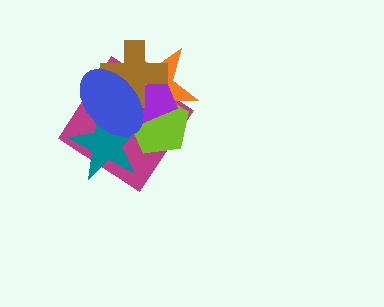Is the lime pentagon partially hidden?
Yes, it is partially covered by another shape.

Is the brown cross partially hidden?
Yes, it is partially covered by another shape.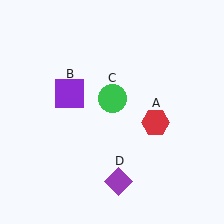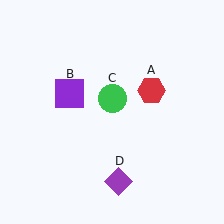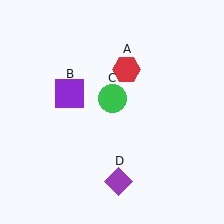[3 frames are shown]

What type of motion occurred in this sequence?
The red hexagon (object A) rotated counterclockwise around the center of the scene.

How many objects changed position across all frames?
1 object changed position: red hexagon (object A).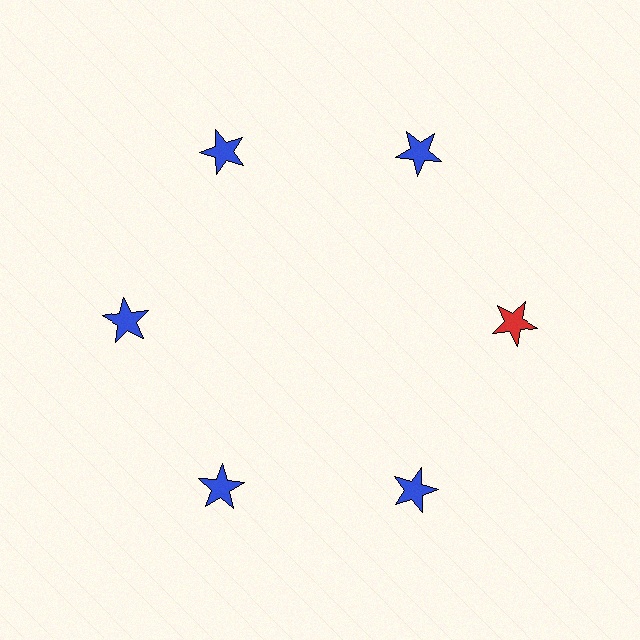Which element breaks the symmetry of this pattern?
The red star at roughly the 3 o'clock position breaks the symmetry. All other shapes are blue stars.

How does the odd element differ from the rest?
It has a different color: red instead of blue.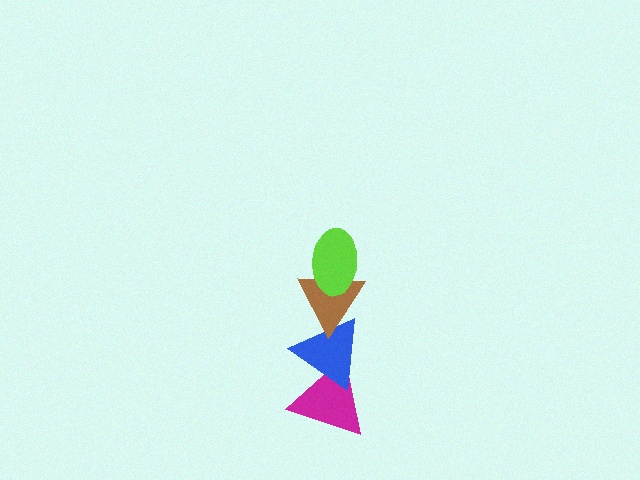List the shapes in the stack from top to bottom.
From top to bottom: the lime ellipse, the brown triangle, the blue triangle, the magenta triangle.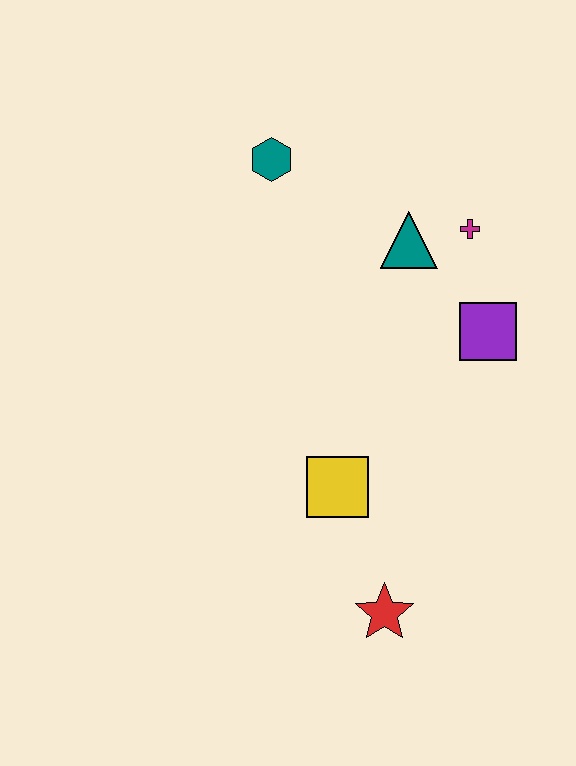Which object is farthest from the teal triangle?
The red star is farthest from the teal triangle.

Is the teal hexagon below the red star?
No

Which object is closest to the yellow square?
The red star is closest to the yellow square.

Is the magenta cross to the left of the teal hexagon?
No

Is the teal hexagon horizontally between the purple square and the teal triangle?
No